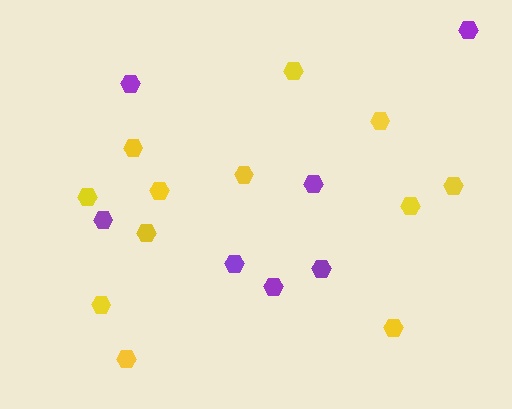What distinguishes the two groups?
There are 2 groups: one group of yellow hexagons (12) and one group of purple hexagons (7).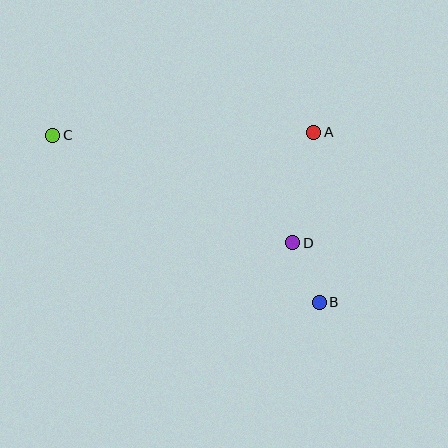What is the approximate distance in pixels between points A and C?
The distance between A and C is approximately 261 pixels.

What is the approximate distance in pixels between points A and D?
The distance between A and D is approximately 113 pixels.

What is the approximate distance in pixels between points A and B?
The distance between A and B is approximately 170 pixels.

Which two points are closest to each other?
Points B and D are closest to each other.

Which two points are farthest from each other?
Points B and C are farthest from each other.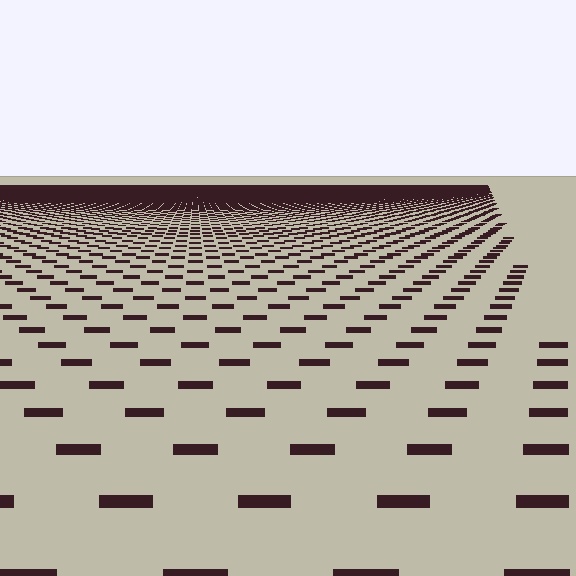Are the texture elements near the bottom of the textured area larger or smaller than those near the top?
Larger. Near the bottom, elements are closer to the viewer and appear at a bigger on-screen size.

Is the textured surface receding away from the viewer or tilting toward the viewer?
The surface is receding away from the viewer. Texture elements get smaller and denser toward the top.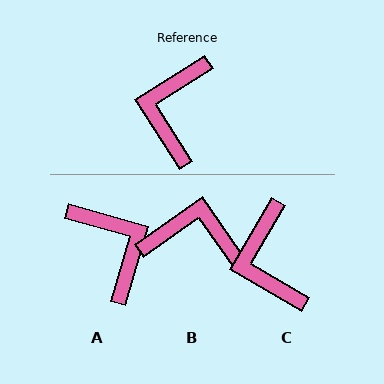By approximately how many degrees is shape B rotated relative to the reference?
Approximately 87 degrees clockwise.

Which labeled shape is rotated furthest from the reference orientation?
A, about 138 degrees away.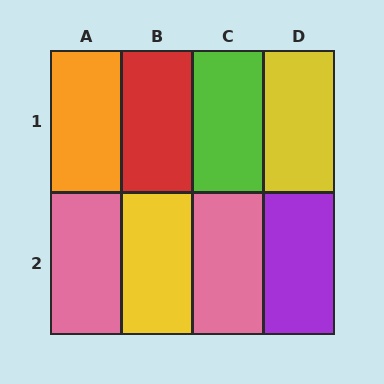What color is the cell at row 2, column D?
Purple.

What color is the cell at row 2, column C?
Pink.